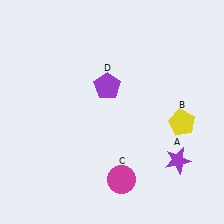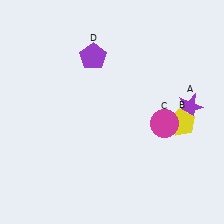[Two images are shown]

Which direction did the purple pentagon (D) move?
The purple pentagon (D) moved up.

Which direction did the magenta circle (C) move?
The magenta circle (C) moved up.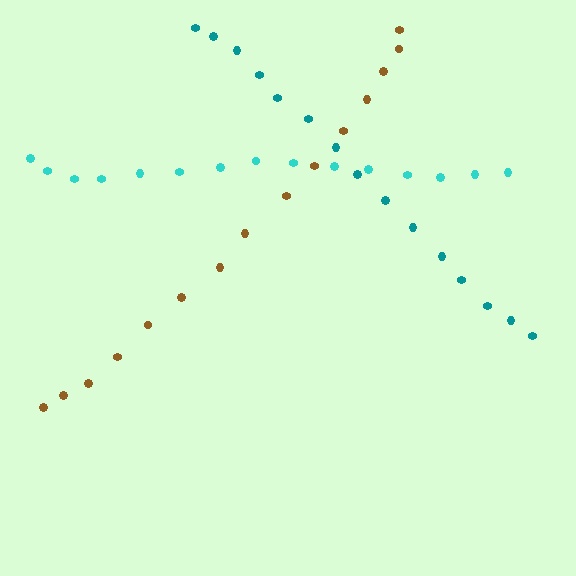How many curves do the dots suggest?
There are 3 distinct paths.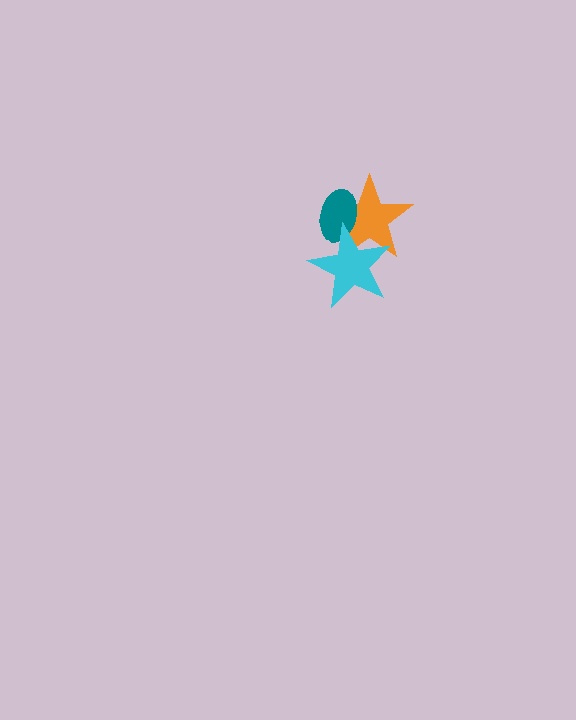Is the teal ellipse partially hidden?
Yes, it is partially covered by another shape.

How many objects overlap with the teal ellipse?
2 objects overlap with the teal ellipse.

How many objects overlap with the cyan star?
2 objects overlap with the cyan star.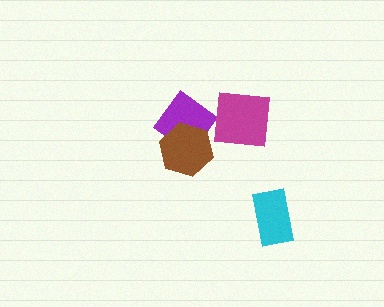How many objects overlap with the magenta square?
0 objects overlap with the magenta square.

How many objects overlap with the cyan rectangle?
0 objects overlap with the cyan rectangle.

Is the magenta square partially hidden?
No, no other shape covers it.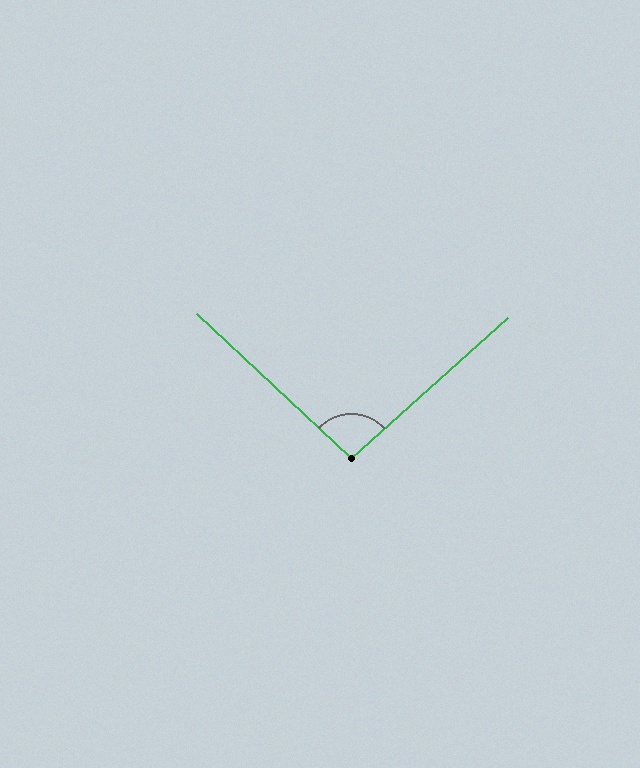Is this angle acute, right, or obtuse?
It is approximately a right angle.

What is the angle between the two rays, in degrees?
Approximately 95 degrees.